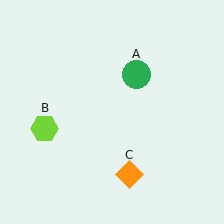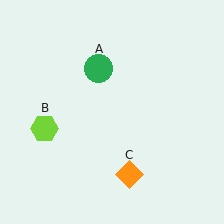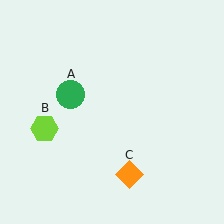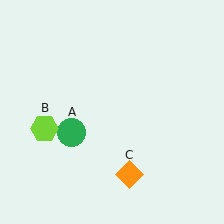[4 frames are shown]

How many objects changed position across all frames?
1 object changed position: green circle (object A).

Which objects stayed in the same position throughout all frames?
Lime hexagon (object B) and orange diamond (object C) remained stationary.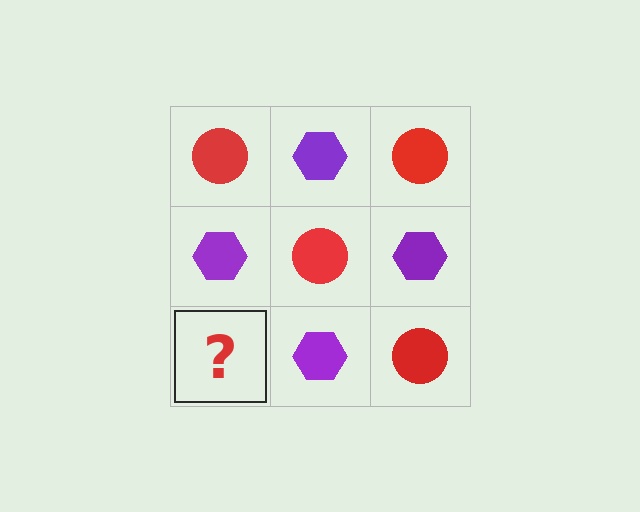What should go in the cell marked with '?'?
The missing cell should contain a red circle.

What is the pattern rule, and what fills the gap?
The rule is that it alternates red circle and purple hexagon in a checkerboard pattern. The gap should be filled with a red circle.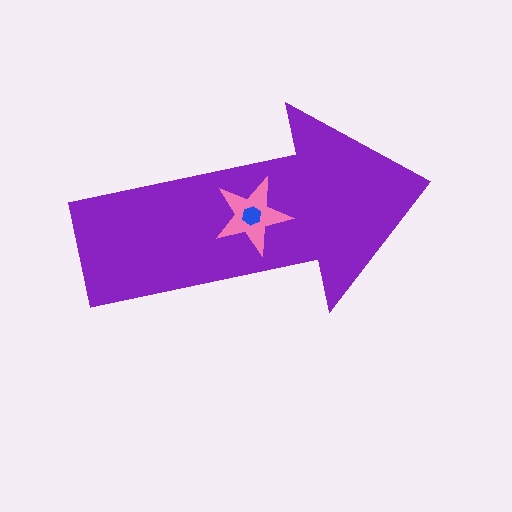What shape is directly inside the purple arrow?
The pink star.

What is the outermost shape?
The purple arrow.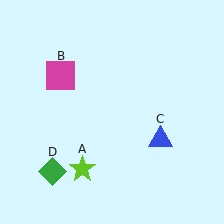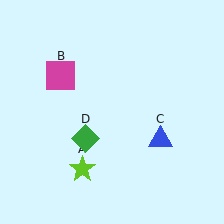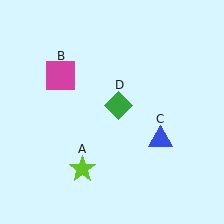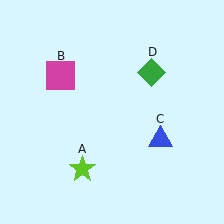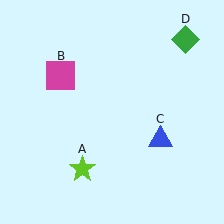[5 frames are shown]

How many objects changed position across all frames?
1 object changed position: green diamond (object D).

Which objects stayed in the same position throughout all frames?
Lime star (object A) and magenta square (object B) and blue triangle (object C) remained stationary.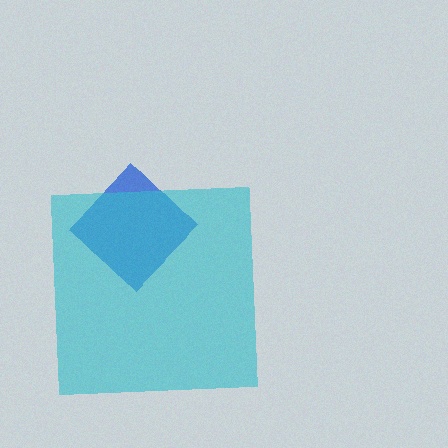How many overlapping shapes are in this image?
There are 2 overlapping shapes in the image.